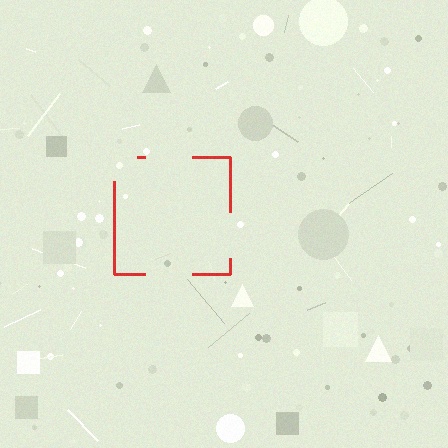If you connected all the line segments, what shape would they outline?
They would outline a square.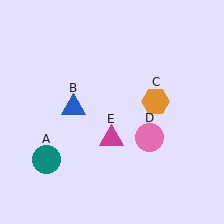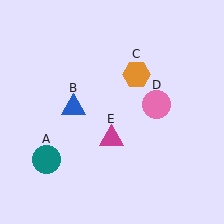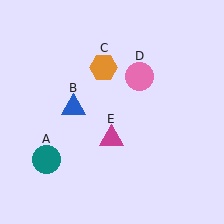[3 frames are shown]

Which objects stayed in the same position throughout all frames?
Teal circle (object A) and blue triangle (object B) and magenta triangle (object E) remained stationary.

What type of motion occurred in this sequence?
The orange hexagon (object C), pink circle (object D) rotated counterclockwise around the center of the scene.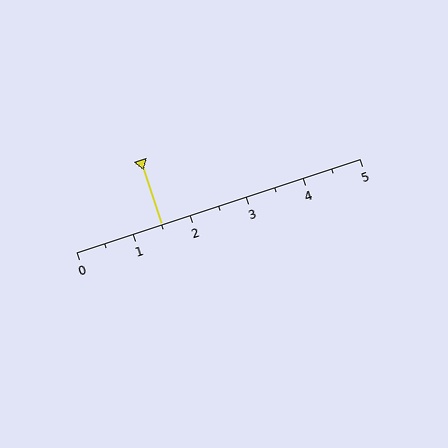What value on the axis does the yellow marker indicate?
The marker indicates approximately 1.5.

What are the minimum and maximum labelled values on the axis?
The axis runs from 0 to 5.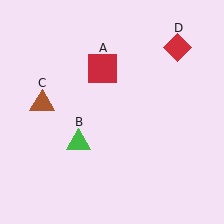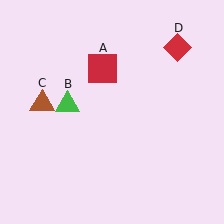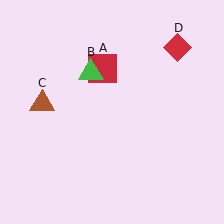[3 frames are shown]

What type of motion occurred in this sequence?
The green triangle (object B) rotated clockwise around the center of the scene.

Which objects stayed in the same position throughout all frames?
Red square (object A) and brown triangle (object C) and red diamond (object D) remained stationary.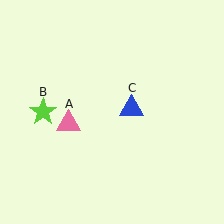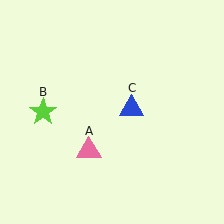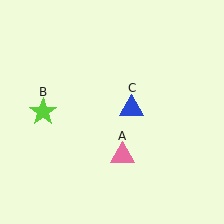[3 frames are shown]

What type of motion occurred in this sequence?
The pink triangle (object A) rotated counterclockwise around the center of the scene.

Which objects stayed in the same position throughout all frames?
Lime star (object B) and blue triangle (object C) remained stationary.